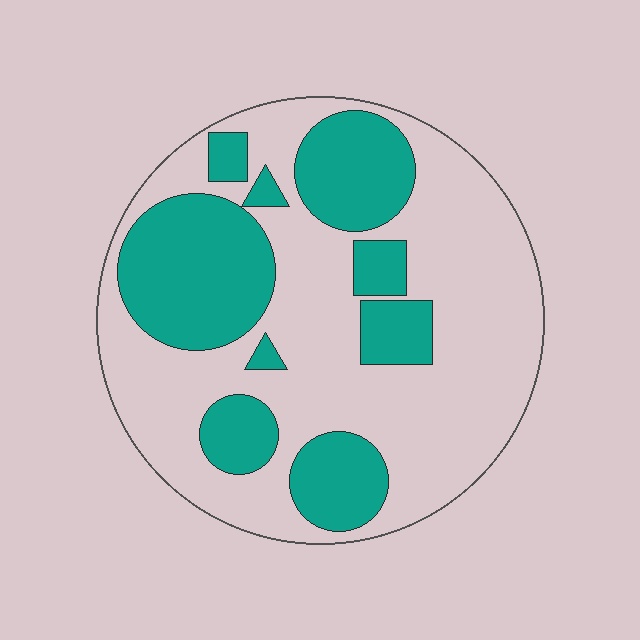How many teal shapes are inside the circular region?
9.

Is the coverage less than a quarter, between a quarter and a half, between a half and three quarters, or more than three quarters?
Between a quarter and a half.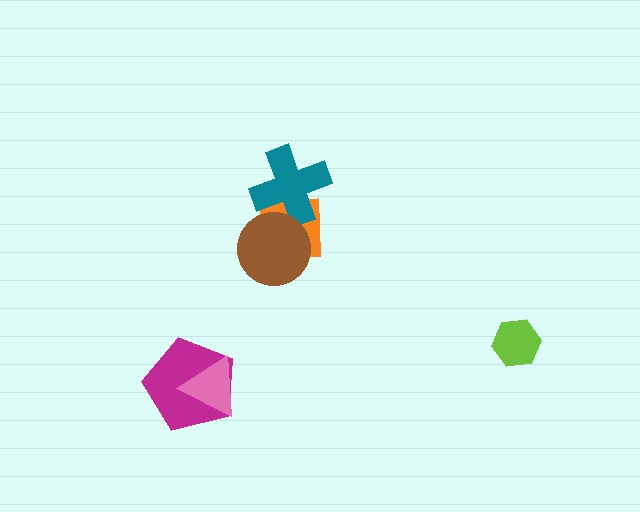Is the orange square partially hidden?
Yes, it is partially covered by another shape.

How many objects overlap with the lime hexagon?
0 objects overlap with the lime hexagon.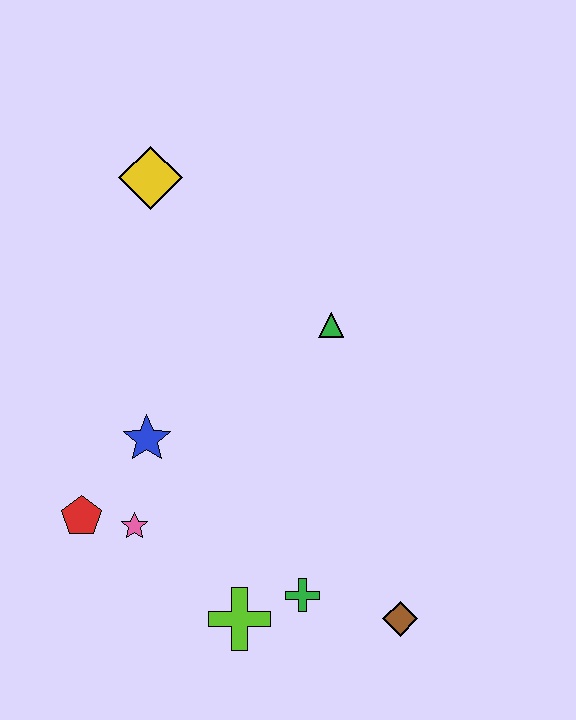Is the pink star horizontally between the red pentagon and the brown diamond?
Yes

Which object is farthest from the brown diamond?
The yellow diamond is farthest from the brown diamond.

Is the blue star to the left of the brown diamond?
Yes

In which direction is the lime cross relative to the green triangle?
The lime cross is below the green triangle.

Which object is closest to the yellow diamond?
The green triangle is closest to the yellow diamond.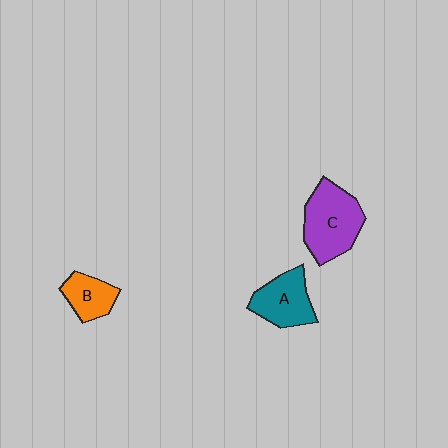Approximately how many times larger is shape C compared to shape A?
Approximately 1.4 times.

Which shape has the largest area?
Shape C (purple).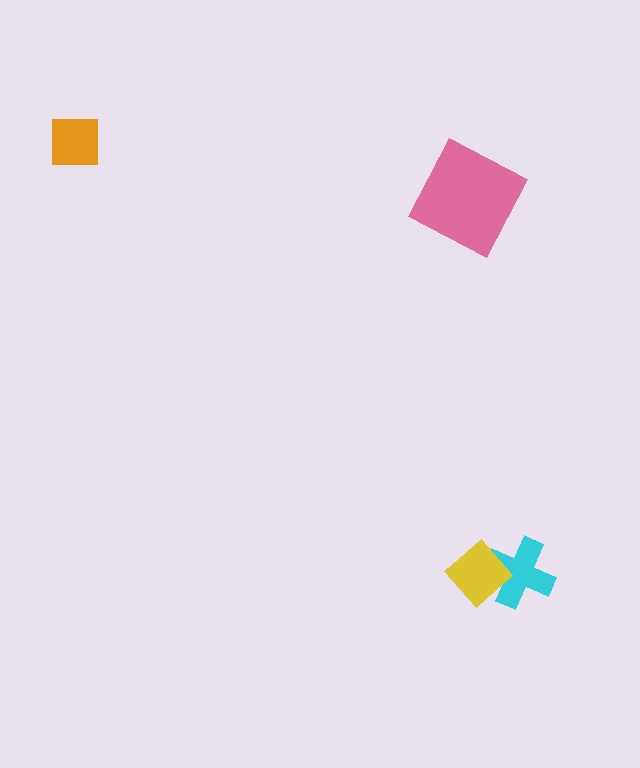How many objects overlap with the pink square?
0 objects overlap with the pink square.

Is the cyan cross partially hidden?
Yes, it is partially covered by another shape.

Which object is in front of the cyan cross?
The yellow diamond is in front of the cyan cross.